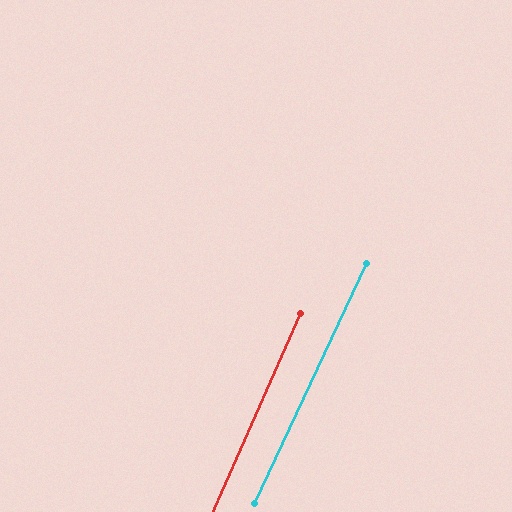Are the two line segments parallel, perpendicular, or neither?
Parallel — their directions differ by only 1.1°.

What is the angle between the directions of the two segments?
Approximately 1 degree.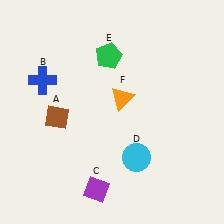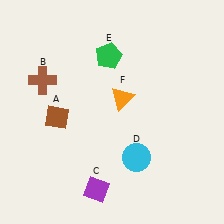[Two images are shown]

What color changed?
The cross (B) changed from blue in Image 1 to brown in Image 2.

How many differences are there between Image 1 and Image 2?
There is 1 difference between the two images.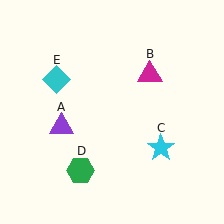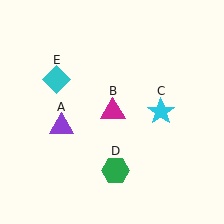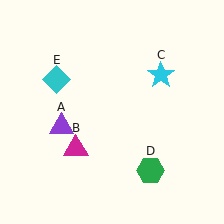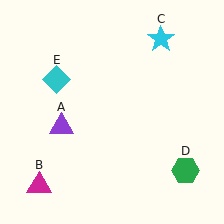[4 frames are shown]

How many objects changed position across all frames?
3 objects changed position: magenta triangle (object B), cyan star (object C), green hexagon (object D).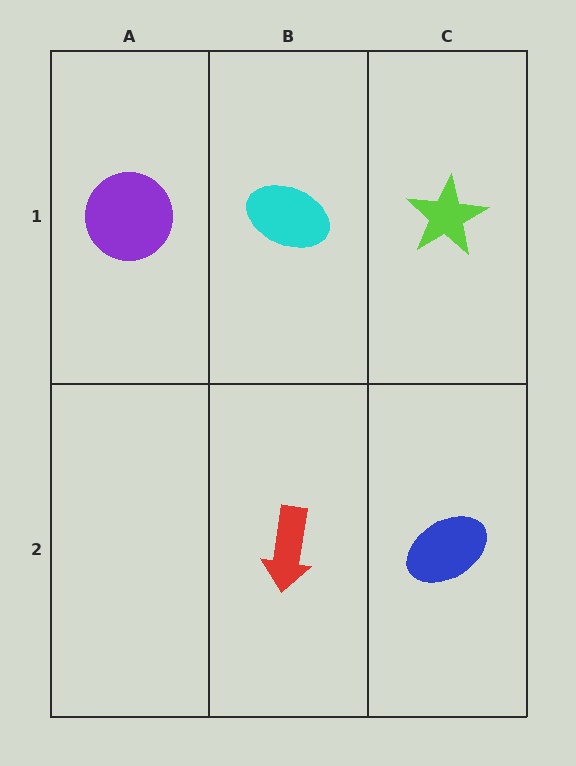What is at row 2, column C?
A blue ellipse.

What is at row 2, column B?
A red arrow.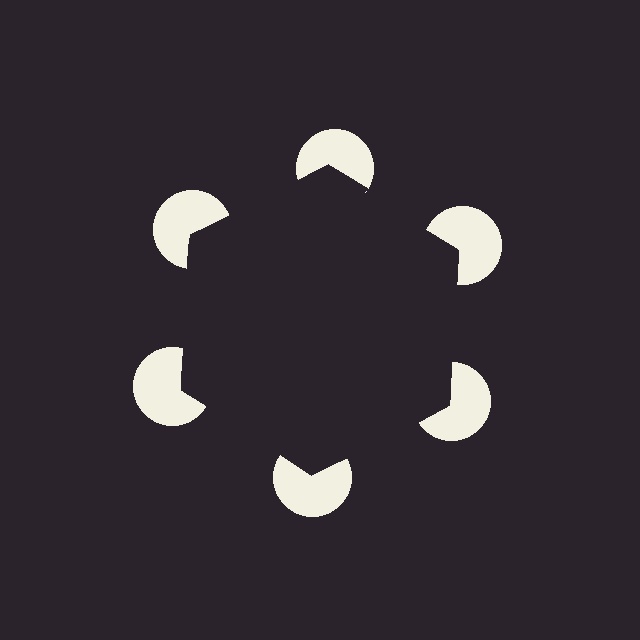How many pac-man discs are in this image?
There are 6 — one at each vertex of the illusory hexagon.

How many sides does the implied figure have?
6 sides.